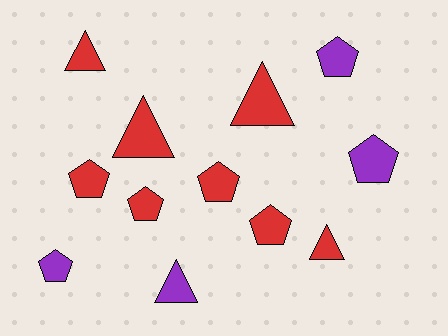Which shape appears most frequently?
Pentagon, with 7 objects.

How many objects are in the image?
There are 12 objects.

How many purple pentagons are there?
There are 3 purple pentagons.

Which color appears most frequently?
Red, with 8 objects.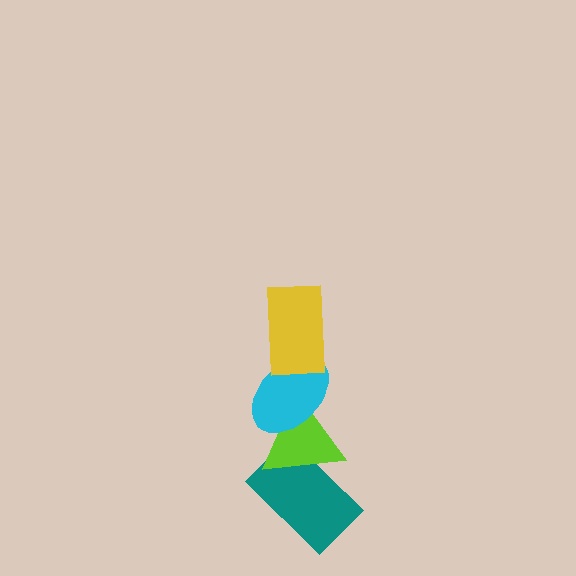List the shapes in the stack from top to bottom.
From top to bottom: the yellow rectangle, the cyan ellipse, the lime triangle, the teal rectangle.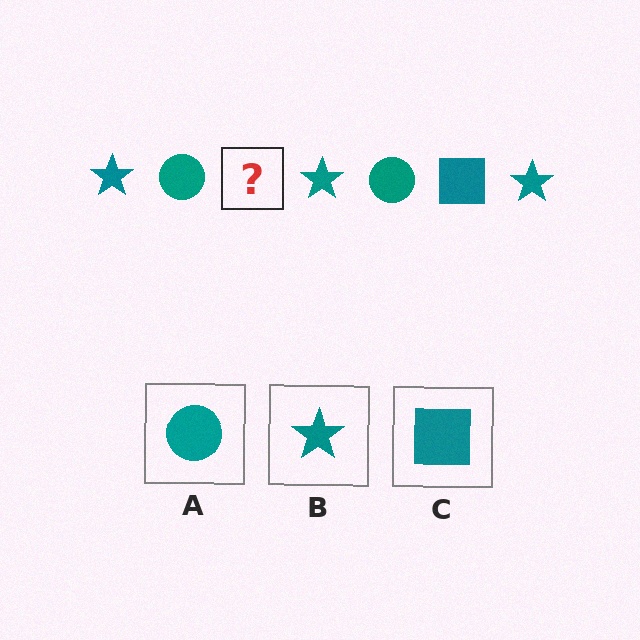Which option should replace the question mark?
Option C.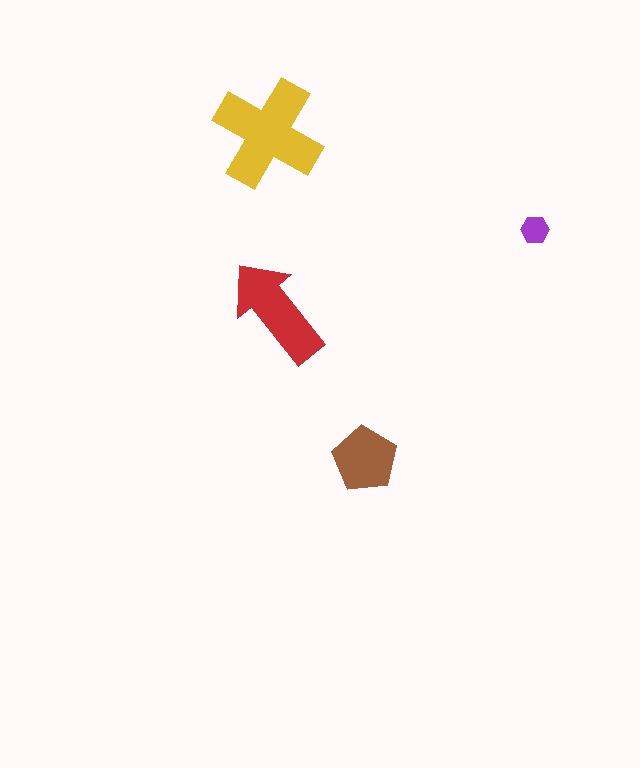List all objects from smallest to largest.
The purple hexagon, the brown pentagon, the red arrow, the yellow cross.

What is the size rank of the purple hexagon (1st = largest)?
4th.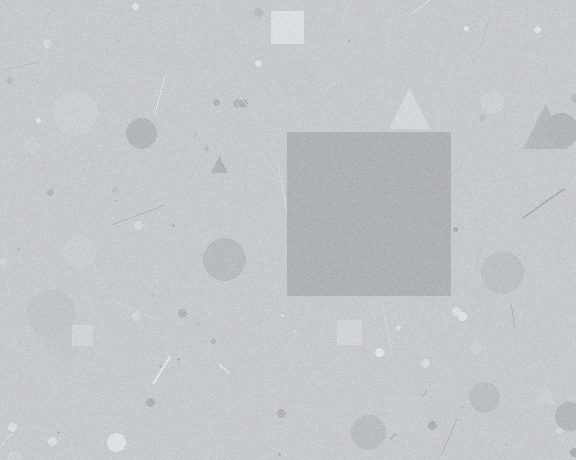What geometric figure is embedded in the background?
A square is embedded in the background.